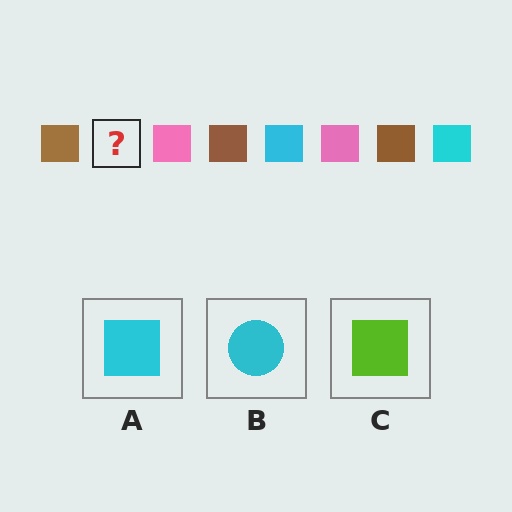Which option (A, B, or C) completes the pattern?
A.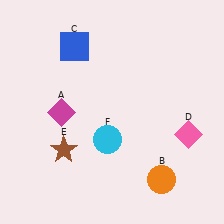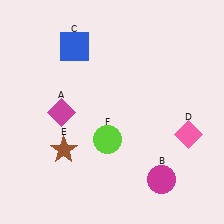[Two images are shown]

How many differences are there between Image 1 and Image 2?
There are 2 differences between the two images.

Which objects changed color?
B changed from orange to magenta. F changed from cyan to lime.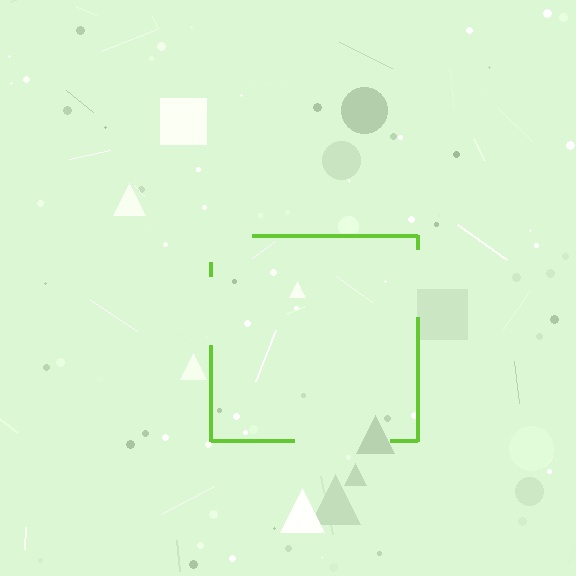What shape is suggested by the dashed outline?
The dashed outline suggests a square.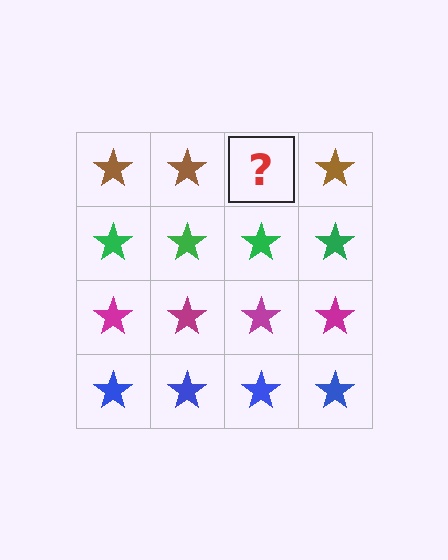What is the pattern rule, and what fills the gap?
The rule is that each row has a consistent color. The gap should be filled with a brown star.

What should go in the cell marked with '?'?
The missing cell should contain a brown star.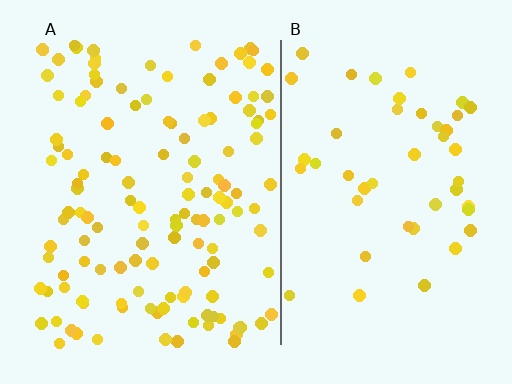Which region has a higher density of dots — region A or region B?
A (the left).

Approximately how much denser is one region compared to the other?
Approximately 2.8× — region A over region B.